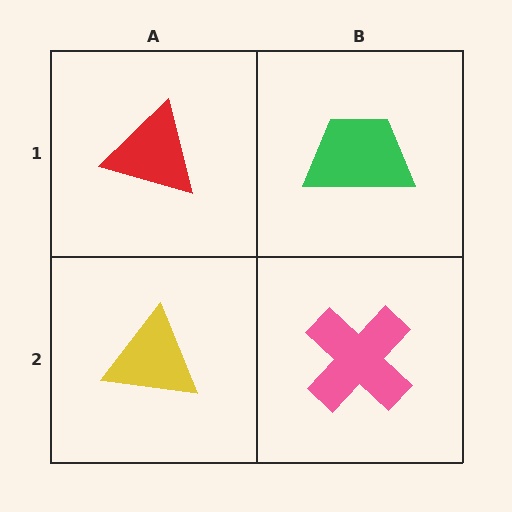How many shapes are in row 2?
2 shapes.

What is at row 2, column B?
A pink cross.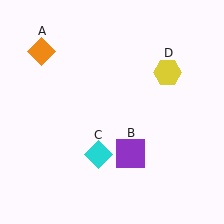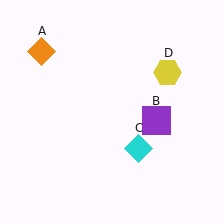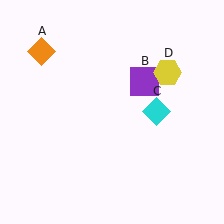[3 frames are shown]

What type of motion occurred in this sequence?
The purple square (object B), cyan diamond (object C) rotated counterclockwise around the center of the scene.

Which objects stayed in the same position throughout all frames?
Orange diamond (object A) and yellow hexagon (object D) remained stationary.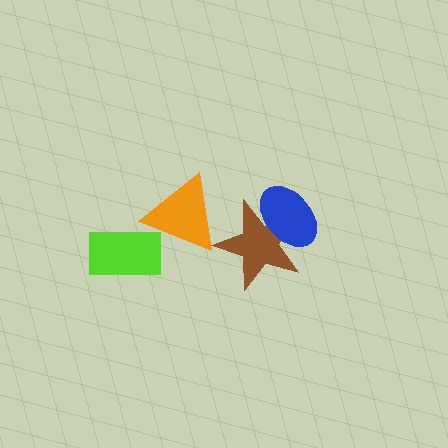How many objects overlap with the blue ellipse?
1 object overlaps with the blue ellipse.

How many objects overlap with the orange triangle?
2 objects overlap with the orange triangle.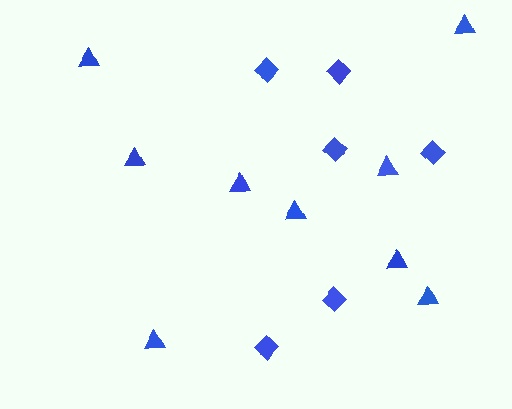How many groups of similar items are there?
There are 2 groups: one group of triangles (9) and one group of diamonds (6).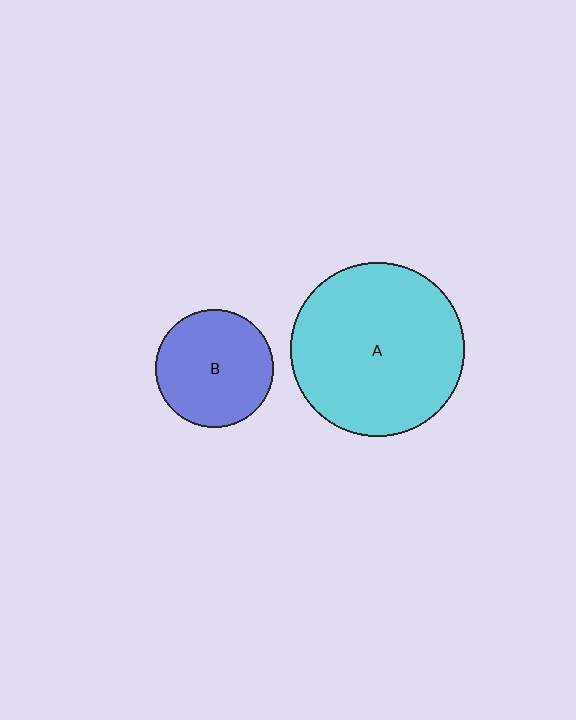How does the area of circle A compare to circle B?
Approximately 2.2 times.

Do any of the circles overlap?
No, none of the circles overlap.